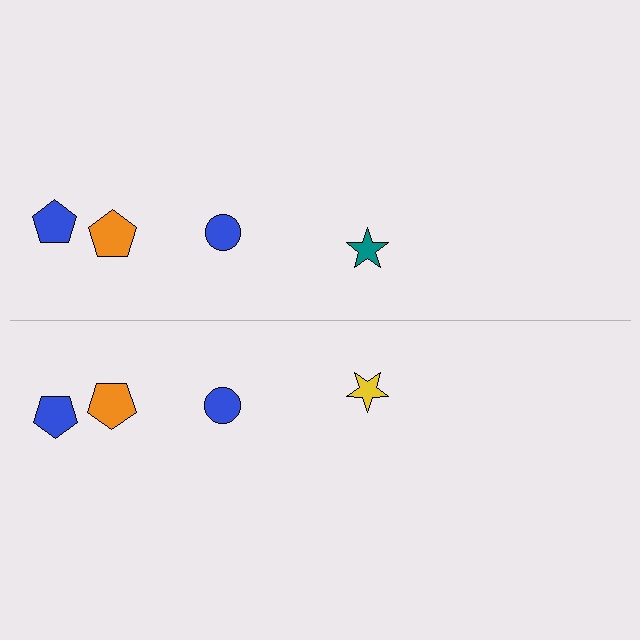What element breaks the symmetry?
The yellow star on the bottom side breaks the symmetry — its mirror counterpart is teal.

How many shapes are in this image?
There are 8 shapes in this image.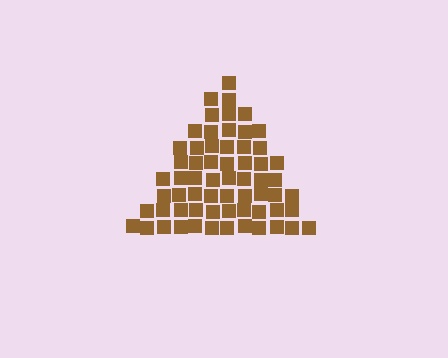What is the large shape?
The large shape is a triangle.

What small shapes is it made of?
It is made of small squares.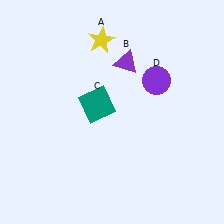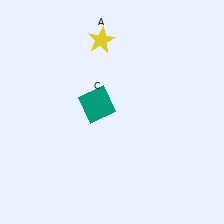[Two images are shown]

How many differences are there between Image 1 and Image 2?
There are 2 differences between the two images.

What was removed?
The purple circle (D), the purple triangle (B) were removed in Image 2.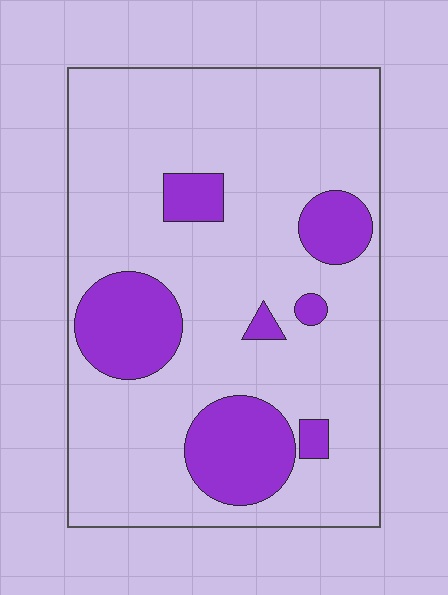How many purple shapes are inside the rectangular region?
7.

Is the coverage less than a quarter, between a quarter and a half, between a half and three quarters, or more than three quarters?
Less than a quarter.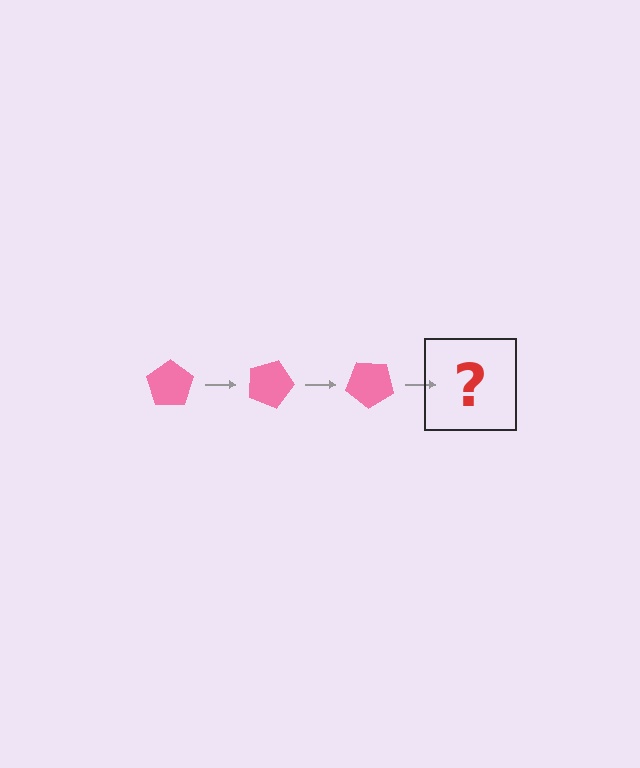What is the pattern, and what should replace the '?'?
The pattern is that the pentagon rotates 20 degrees each step. The '?' should be a pink pentagon rotated 60 degrees.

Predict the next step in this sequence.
The next step is a pink pentagon rotated 60 degrees.